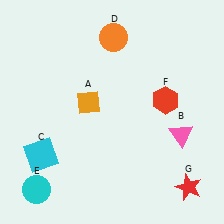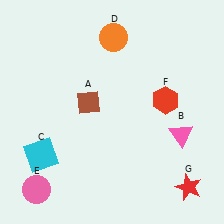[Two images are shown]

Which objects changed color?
A changed from orange to brown. E changed from cyan to pink.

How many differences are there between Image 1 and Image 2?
There are 2 differences between the two images.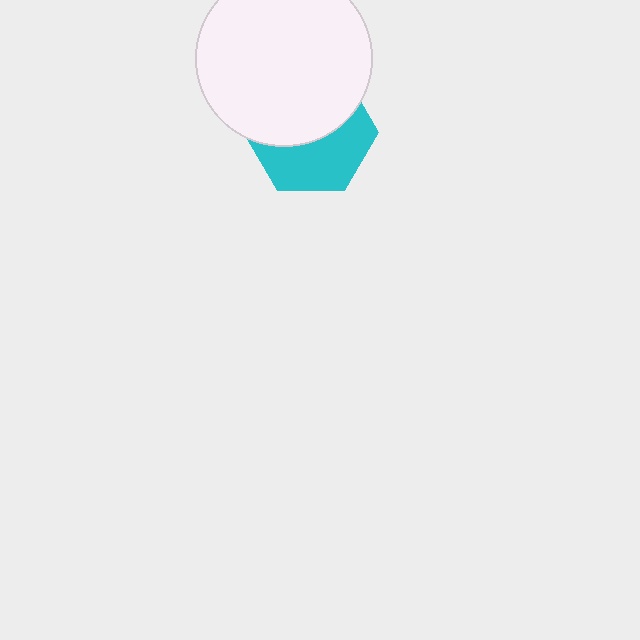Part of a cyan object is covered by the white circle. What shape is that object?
It is a hexagon.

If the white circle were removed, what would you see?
You would see the complete cyan hexagon.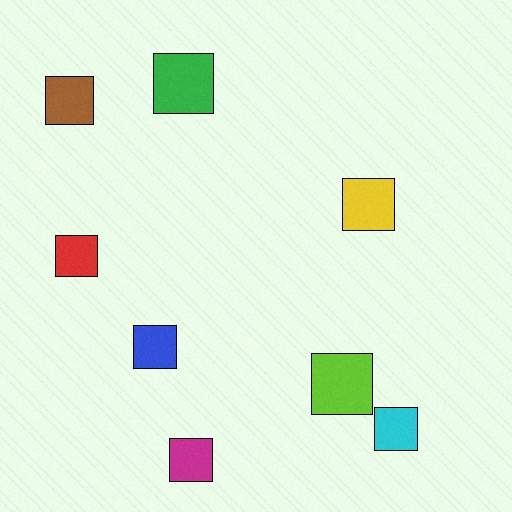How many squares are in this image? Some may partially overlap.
There are 8 squares.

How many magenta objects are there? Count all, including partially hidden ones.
There is 1 magenta object.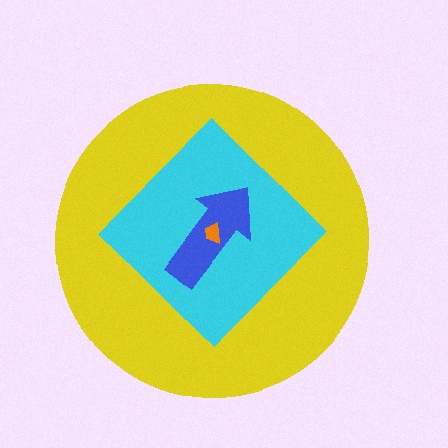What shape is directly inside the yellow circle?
The cyan diamond.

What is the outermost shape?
The yellow circle.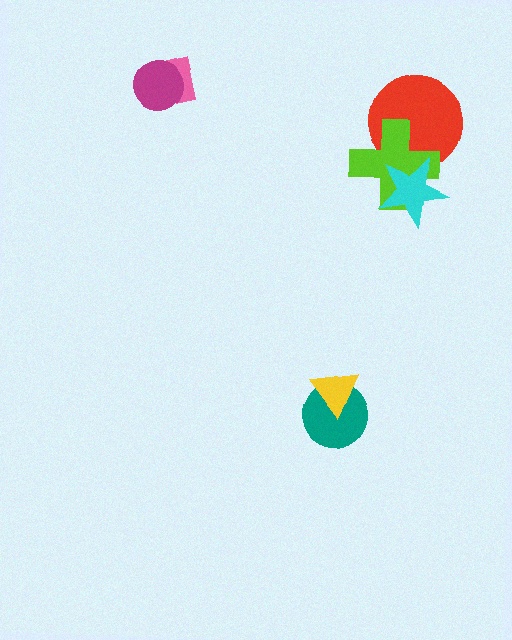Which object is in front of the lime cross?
The cyan star is in front of the lime cross.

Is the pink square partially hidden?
Yes, it is partially covered by another shape.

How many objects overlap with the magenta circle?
1 object overlaps with the magenta circle.